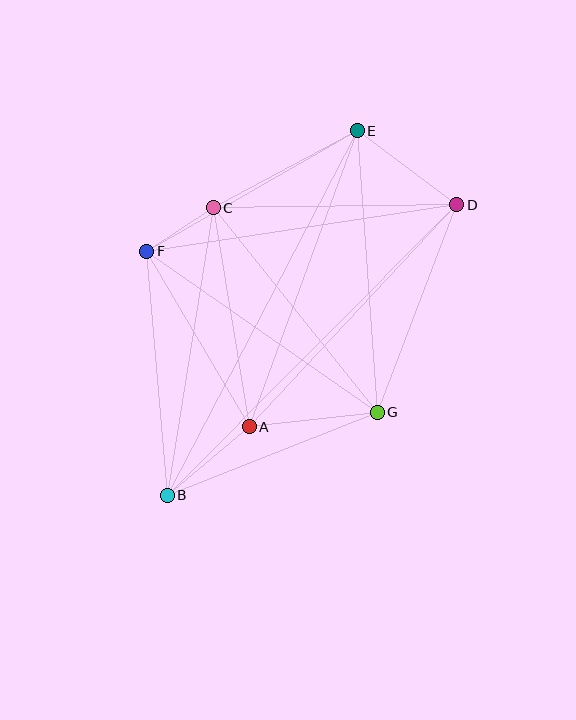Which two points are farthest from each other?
Points B and E are farthest from each other.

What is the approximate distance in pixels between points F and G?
The distance between F and G is approximately 281 pixels.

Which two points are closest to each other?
Points C and F are closest to each other.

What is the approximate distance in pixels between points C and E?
The distance between C and E is approximately 163 pixels.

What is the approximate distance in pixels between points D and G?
The distance between D and G is approximately 222 pixels.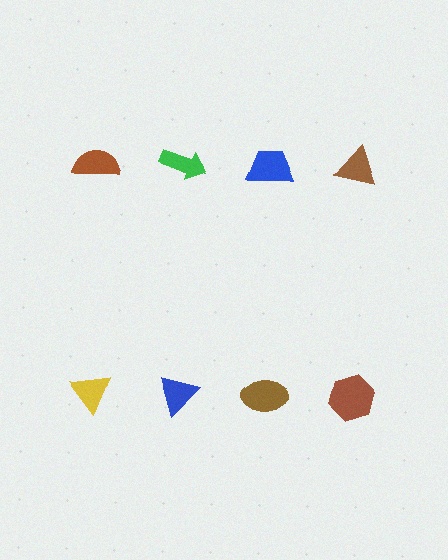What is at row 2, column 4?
A brown hexagon.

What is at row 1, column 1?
A brown semicircle.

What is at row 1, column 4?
A brown triangle.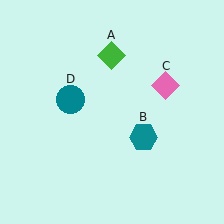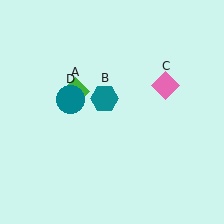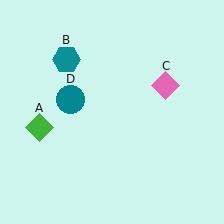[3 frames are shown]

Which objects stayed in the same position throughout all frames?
Pink diamond (object C) and teal circle (object D) remained stationary.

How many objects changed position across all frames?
2 objects changed position: green diamond (object A), teal hexagon (object B).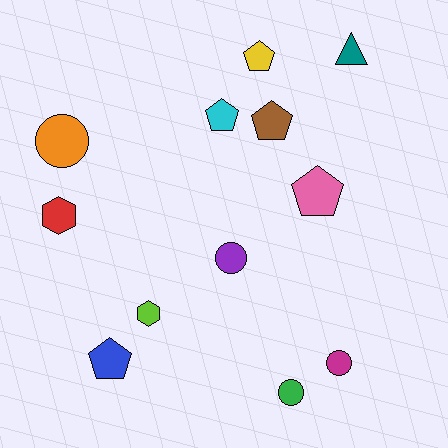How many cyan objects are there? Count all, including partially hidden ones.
There is 1 cyan object.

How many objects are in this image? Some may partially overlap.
There are 12 objects.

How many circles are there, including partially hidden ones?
There are 4 circles.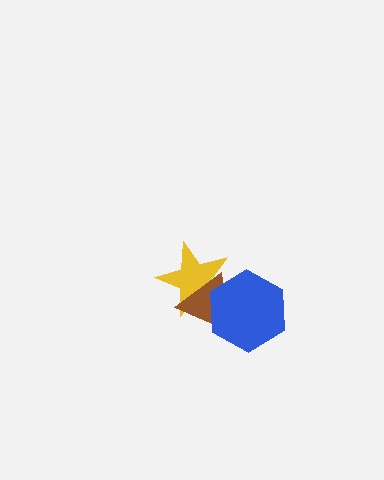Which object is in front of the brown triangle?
The blue hexagon is in front of the brown triangle.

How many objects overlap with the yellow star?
2 objects overlap with the yellow star.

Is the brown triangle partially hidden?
Yes, it is partially covered by another shape.